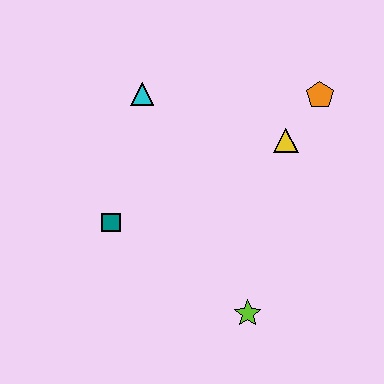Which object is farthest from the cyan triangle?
The lime star is farthest from the cyan triangle.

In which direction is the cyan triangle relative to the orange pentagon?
The cyan triangle is to the left of the orange pentagon.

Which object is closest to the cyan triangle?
The teal square is closest to the cyan triangle.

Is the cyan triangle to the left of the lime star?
Yes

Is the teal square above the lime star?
Yes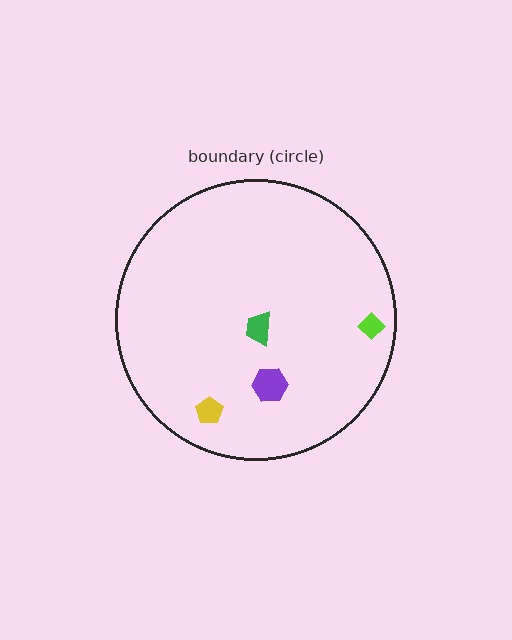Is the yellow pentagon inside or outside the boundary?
Inside.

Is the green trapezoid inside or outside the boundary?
Inside.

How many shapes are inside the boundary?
4 inside, 0 outside.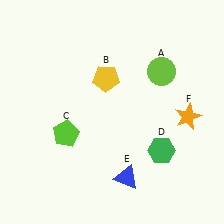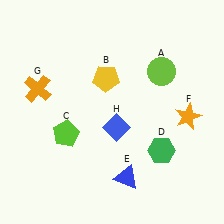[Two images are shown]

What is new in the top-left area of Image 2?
An orange cross (G) was added in the top-left area of Image 2.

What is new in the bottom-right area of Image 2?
A blue diamond (H) was added in the bottom-right area of Image 2.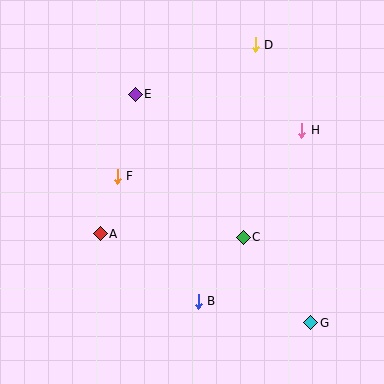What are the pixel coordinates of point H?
Point H is at (302, 130).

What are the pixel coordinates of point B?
Point B is at (198, 301).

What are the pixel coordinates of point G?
Point G is at (311, 323).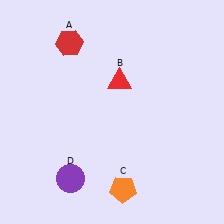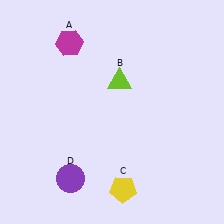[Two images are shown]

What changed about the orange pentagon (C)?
In Image 1, C is orange. In Image 2, it changed to yellow.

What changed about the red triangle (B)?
In Image 1, B is red. In Image 2, it changed to lime.